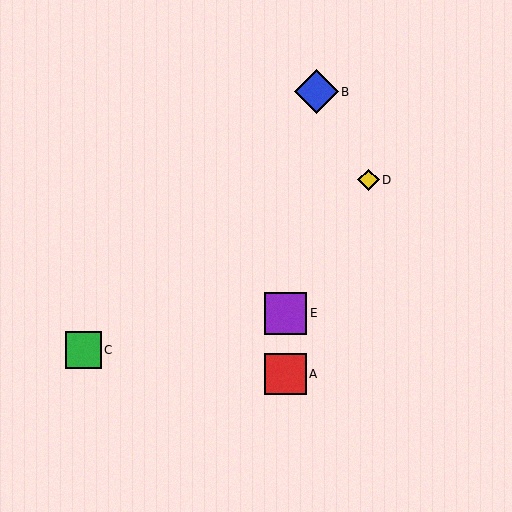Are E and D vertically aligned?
No, E is at x≈286 and D is at x≈368.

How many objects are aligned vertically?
2 objects (A, E) are aligned vertically.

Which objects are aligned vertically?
Objects A, E are aligned vertically.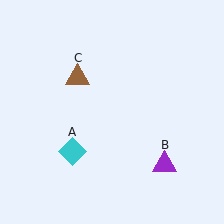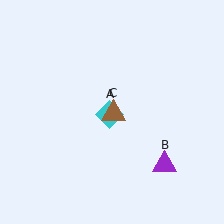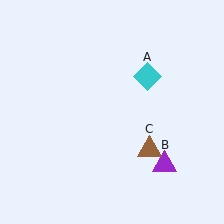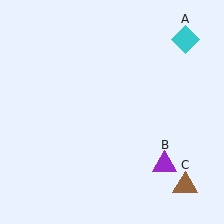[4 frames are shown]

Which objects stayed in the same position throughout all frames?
Purple triangle (object B) remained stationary.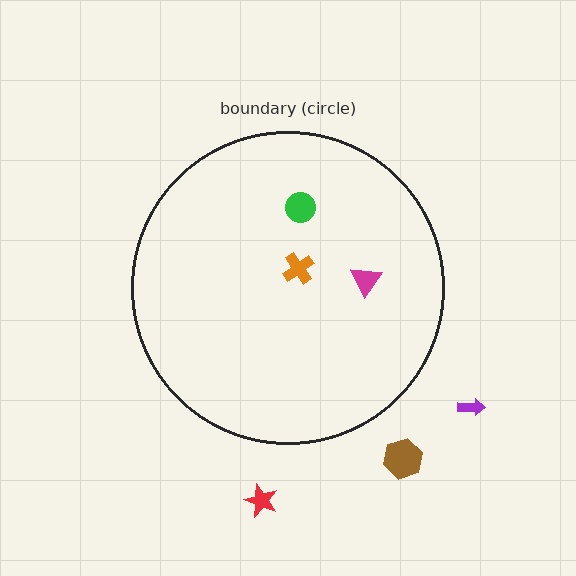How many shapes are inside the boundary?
3 inside, 3 outside.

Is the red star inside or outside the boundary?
Outside.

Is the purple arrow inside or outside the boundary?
Outside.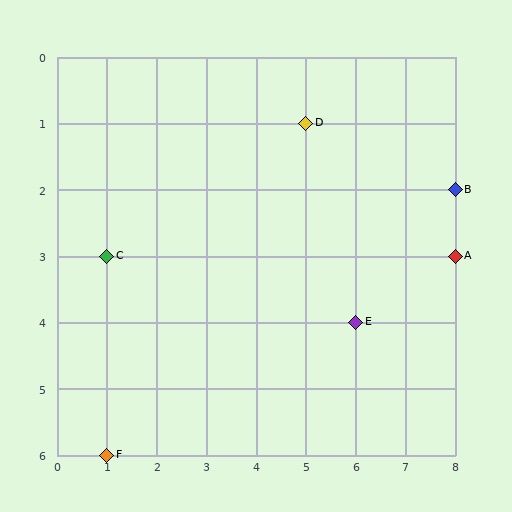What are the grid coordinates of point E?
Point E is at grid coordinates (6, 4).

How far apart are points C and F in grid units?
Points C and F are 3 rows apart.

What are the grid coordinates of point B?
Point B is at grid coordinates (8, 2).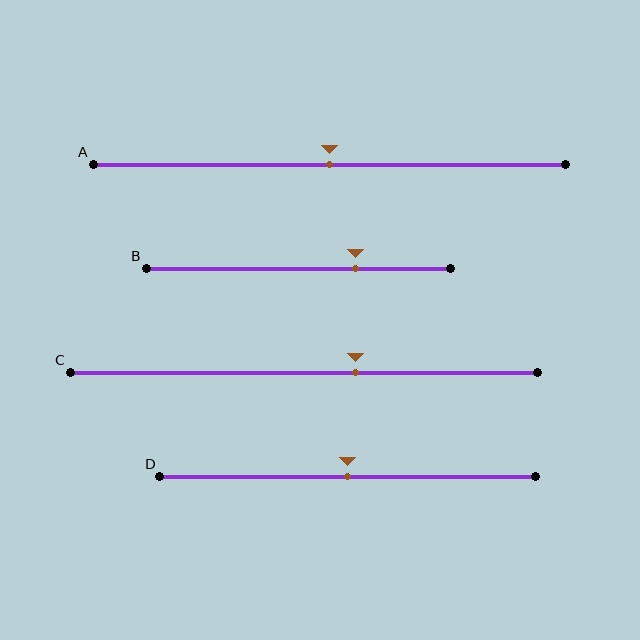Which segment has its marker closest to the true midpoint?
Segment A has its marker closest to the true midpoint.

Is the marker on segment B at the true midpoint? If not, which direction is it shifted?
No, the marker on segment B is shifted to the right by about 19% of the segment length.